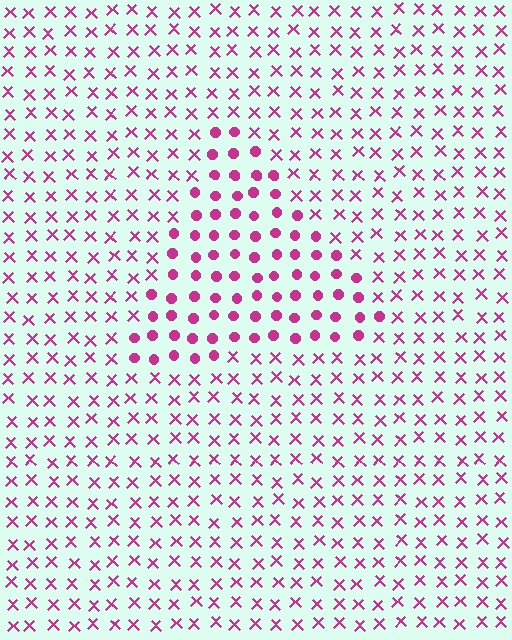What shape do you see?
I see a triangle.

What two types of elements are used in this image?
The image uses circles inside the triangle region and X marks outside it.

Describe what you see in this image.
The image is filled with small magenta elements arranged in a uniform grid. A triangle-shaped region contains circles, while the surrounding area contains X marks. The boundary is defined purely by the change in element shape.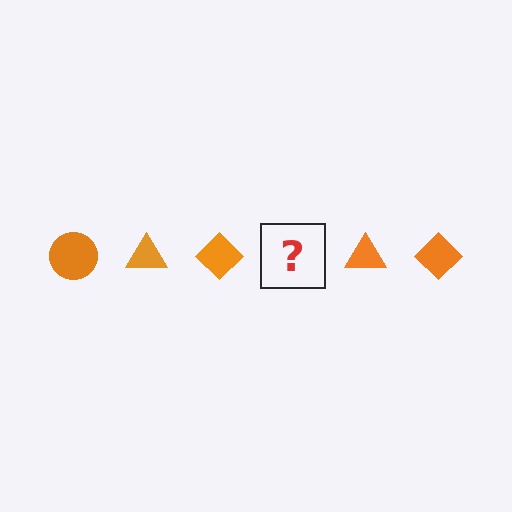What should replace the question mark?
The question mark should be replaced with an orange circle.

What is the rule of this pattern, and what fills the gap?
The rule is that the pattern cycles through circle, triangle, diamond shapes in orange. The gap should be filled with an orange circle.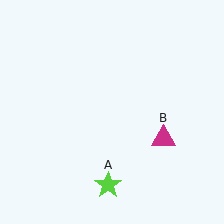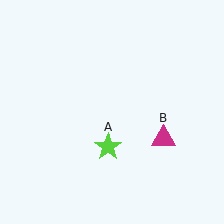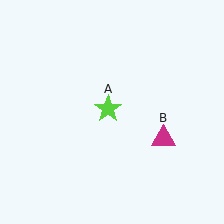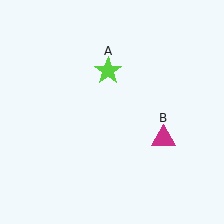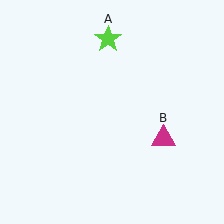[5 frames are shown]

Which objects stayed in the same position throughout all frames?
Magenta triangle (object B) remained stationary.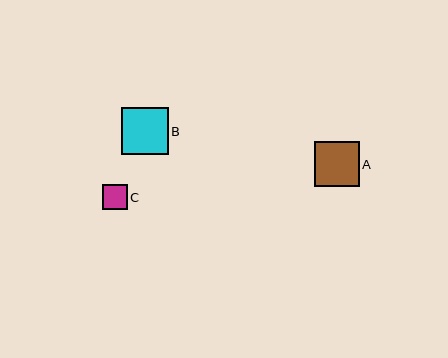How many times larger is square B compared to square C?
Square B is approximately 1.9 times the size of square C.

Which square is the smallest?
Square C is the smallest with a size of approximately 25 pixels.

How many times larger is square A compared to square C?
Square A is approximately 1.8 times the size of square C.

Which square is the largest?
Square B is the largest with a size of approximately 47 pixels.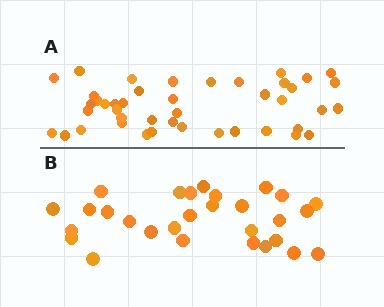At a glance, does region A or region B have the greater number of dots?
Region A (the top region) has more dots.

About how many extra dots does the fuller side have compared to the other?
Region A has approximately 15 more dots than region B.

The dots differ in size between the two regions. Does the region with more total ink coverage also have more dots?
No. Region B has more total ink coverage because its dots are larger, but region A actually contains more individual dots. Total area can be misleading — the number of items is what matters here.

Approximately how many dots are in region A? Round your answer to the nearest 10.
About 40 dots. (The exact count is 43, which rounds to 40.)